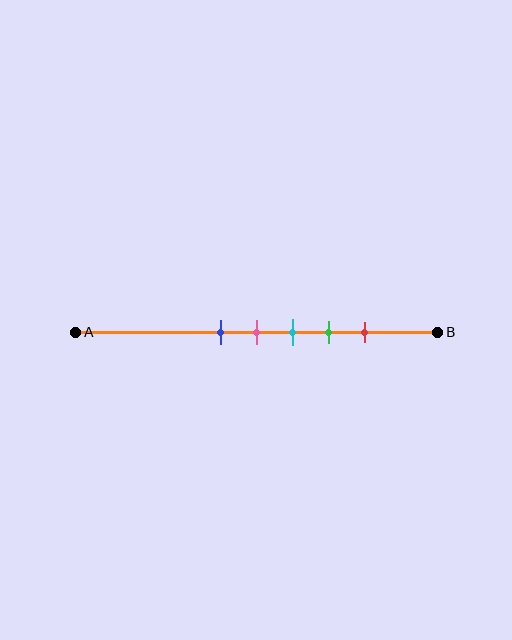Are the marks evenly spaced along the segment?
Yes, the marks are approximately evenly spaced.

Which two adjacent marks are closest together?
The blue and pink marks are the closest adjacent pair.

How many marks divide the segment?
There are 5 marks dividing the segment.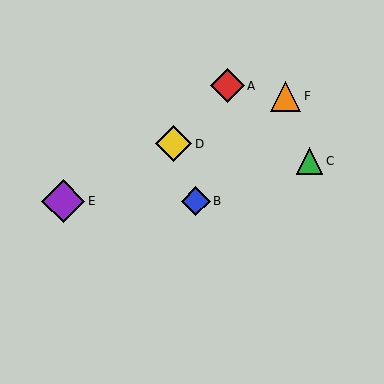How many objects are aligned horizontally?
2 objects (B, E) are aligned horizontally.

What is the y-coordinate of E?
Object E is at y≈201.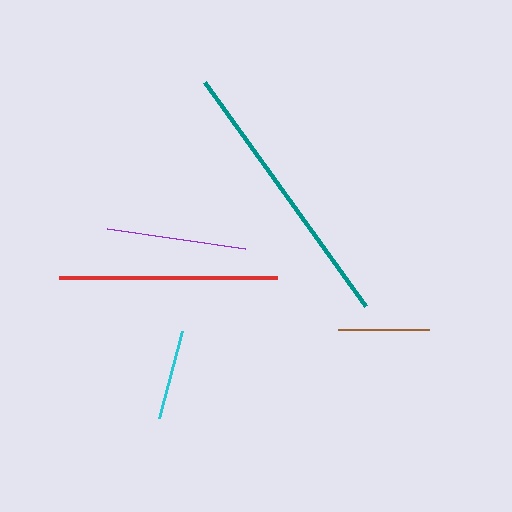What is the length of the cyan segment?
The cyan segment is approximately 90 pixels long.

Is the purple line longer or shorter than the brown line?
The purple line is longer than the brown line.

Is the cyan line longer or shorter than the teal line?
The teal line is longer than the cyan line.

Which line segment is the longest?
The teal line is the longest at approximately 276 pixels.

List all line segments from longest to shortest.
From longest to shortest: teal, red, purple, brown, cyan.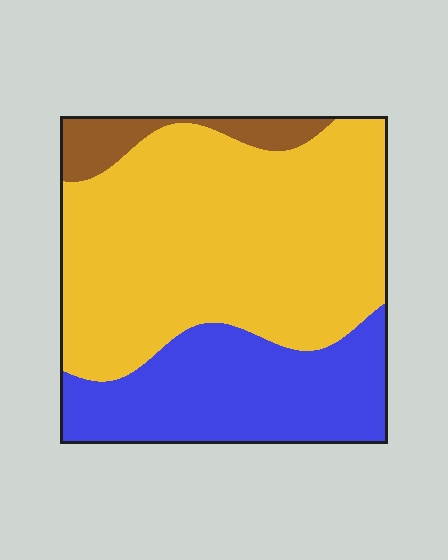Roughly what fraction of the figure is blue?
Blue takes up between a quarter and a half of the figure.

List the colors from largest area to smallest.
From largest to smallest: yellow, blue, brown.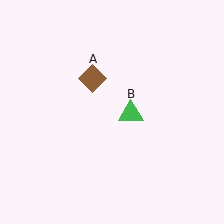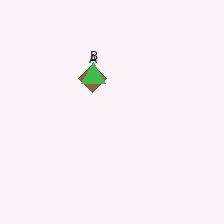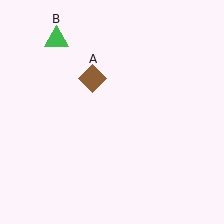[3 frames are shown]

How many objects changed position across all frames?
1 object changed position: green triangle (object B).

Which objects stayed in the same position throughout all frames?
Brown diamond (object A) remained stationary.